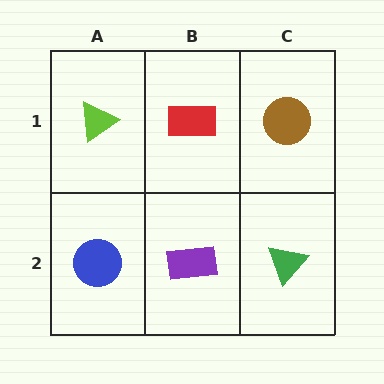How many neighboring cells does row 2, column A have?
2.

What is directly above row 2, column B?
A red rectangle.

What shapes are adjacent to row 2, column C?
A brown circle (row 1, column C), a purple rectangle (row 2, column B).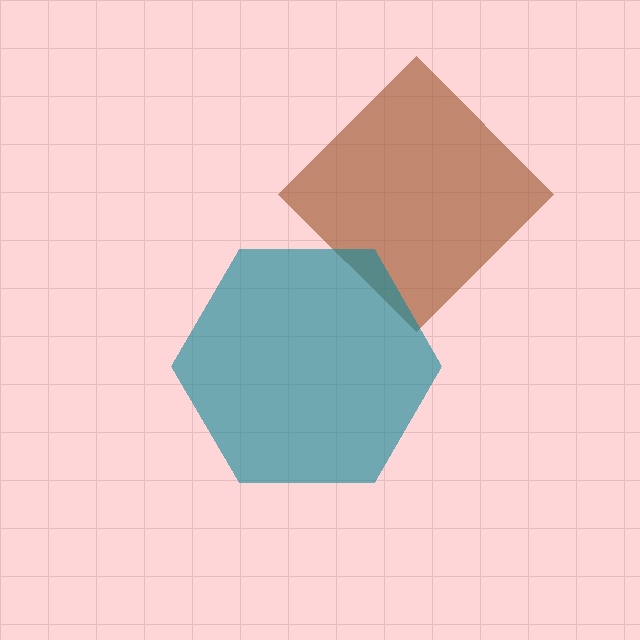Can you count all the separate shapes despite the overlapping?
Yes, there are 2 separate shapes.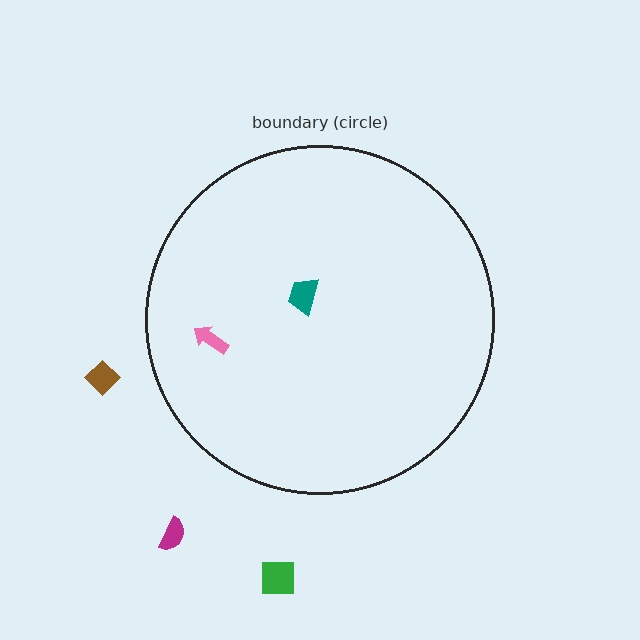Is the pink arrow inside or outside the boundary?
Inside.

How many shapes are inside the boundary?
2 inside, 3 outside.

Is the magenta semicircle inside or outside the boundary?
Outside.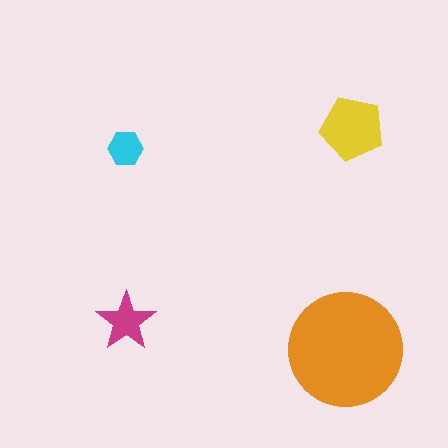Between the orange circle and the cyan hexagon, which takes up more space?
The orange circle.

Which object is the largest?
The orange circle.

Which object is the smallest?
The cyan hexagon.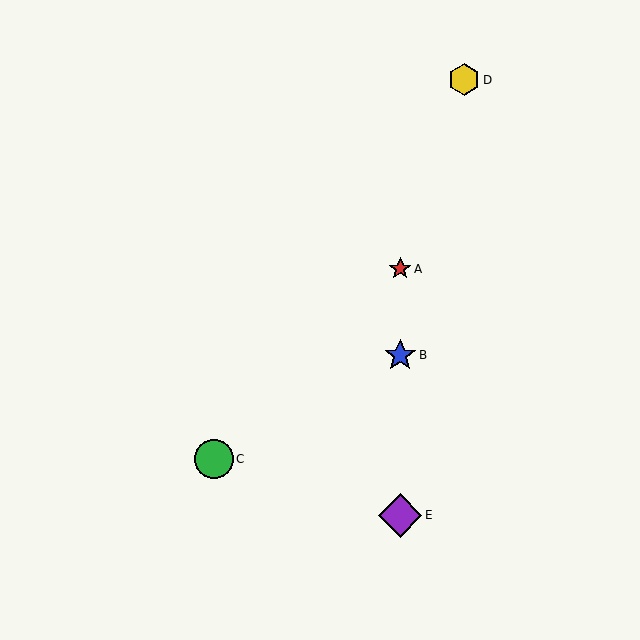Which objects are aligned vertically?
Objects A, B, E are aligned vertically.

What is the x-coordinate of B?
Object B is at x≈400.